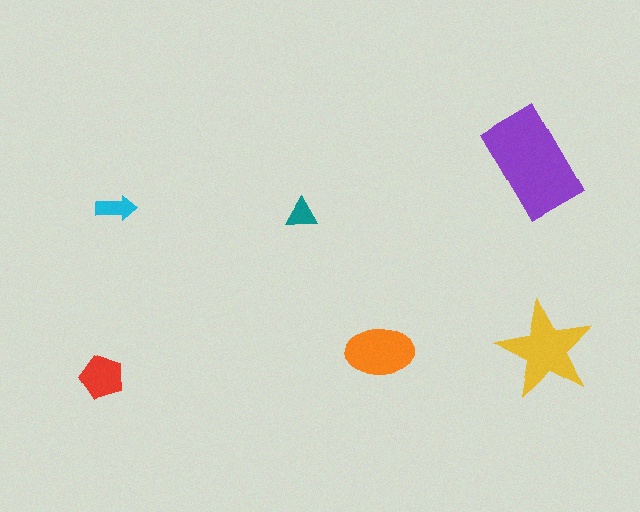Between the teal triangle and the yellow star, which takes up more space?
The yellow star.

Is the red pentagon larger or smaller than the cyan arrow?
Larger.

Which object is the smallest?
The teal triangle.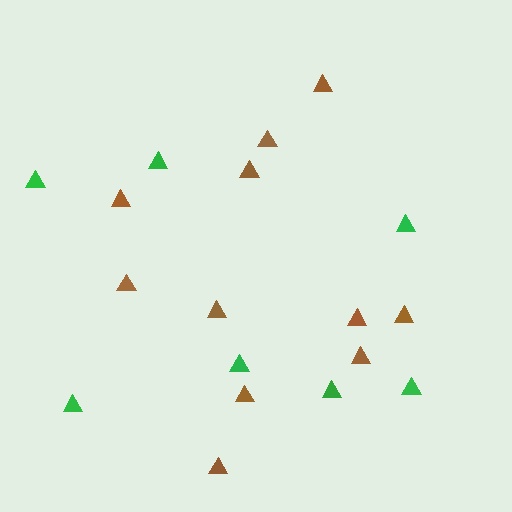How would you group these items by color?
There are 2 groups: one group of brown triangles (11) and one group of green triangles (7).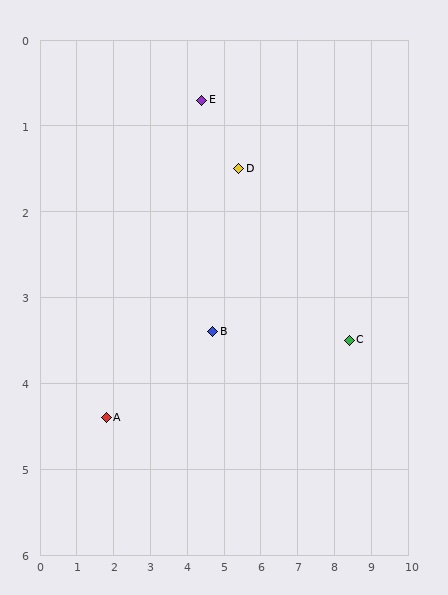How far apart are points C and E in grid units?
Points C and E are about 4.9 grid units apart.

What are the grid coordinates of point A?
Point A is at approximately (1.8, 4.4).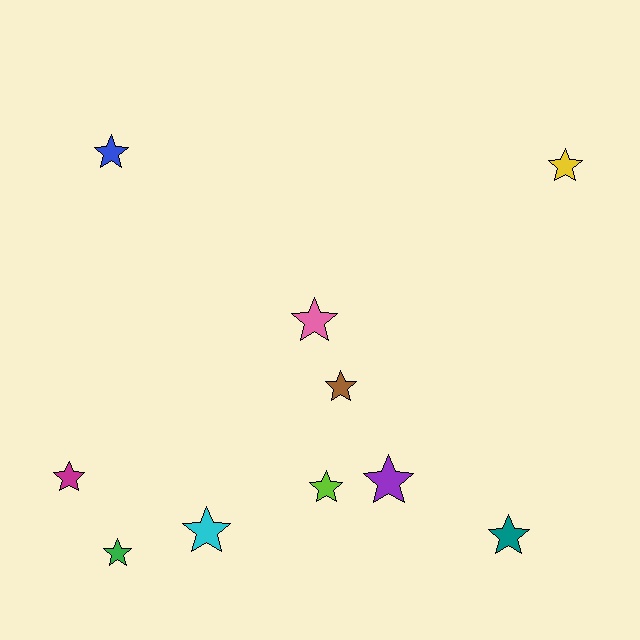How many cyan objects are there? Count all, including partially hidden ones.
There is 1 cyan object.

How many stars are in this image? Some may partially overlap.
There are 10 stars.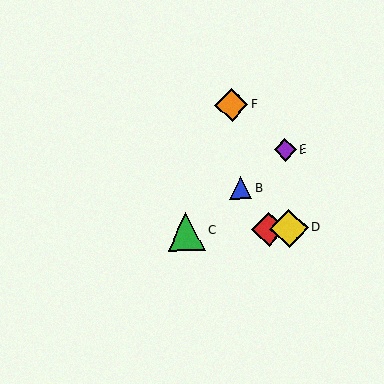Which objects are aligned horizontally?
Objects A, C, D are aligned horizontally.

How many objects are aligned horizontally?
3 objects (A, C, D) are aligned horizontally.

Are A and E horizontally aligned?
No, A is at y≈229 and E is at y≈150.